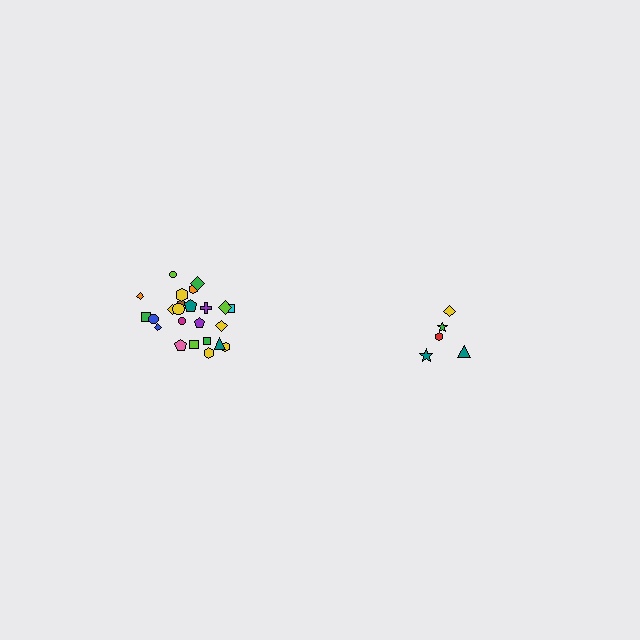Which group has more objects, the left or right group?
The left group.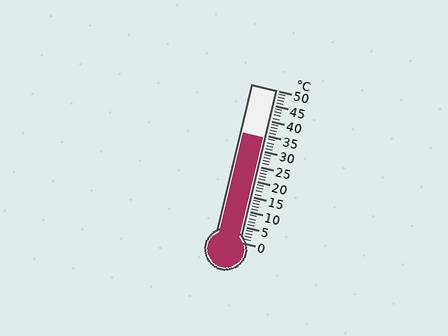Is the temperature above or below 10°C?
The temperature is above 10°C.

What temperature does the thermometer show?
The thermometer shows approximately 34°C.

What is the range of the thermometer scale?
The thermometer scale ranges from 0°C to 50°C.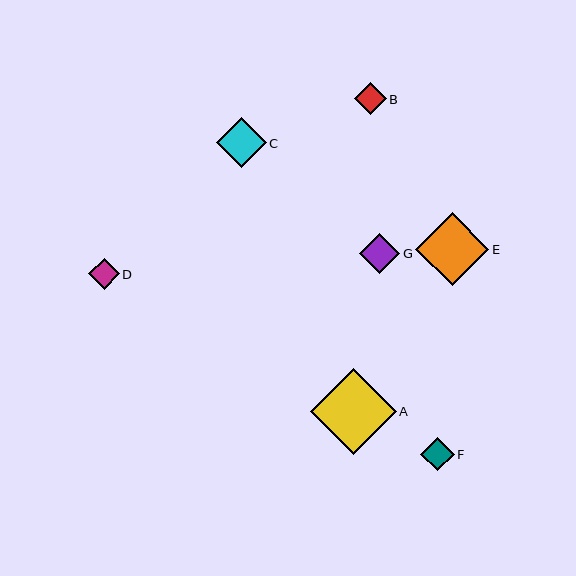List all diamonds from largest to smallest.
From largest to smallest: A, E, C, G, F, B, D.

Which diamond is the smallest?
Diamond D is the smallest with a size of approximately 30 pixels.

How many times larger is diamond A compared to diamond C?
Diamond A is approximately 1.7 times the size of diamond C.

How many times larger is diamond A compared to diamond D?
Diamond A is approximately 2.8 times the size of diamond D.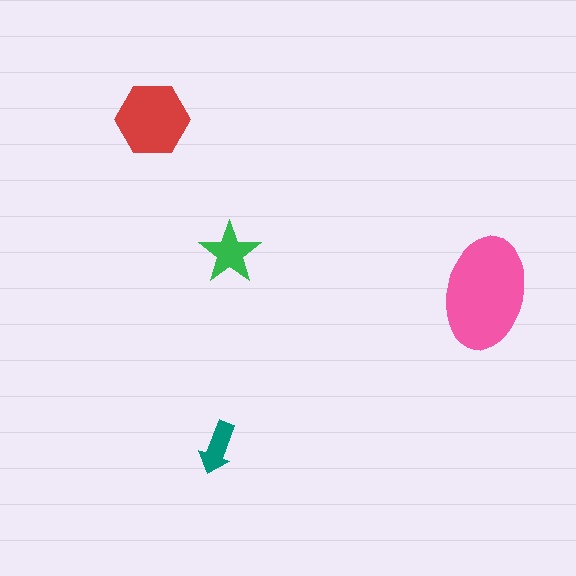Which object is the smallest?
The teal arrow.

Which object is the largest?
The pink ellipse.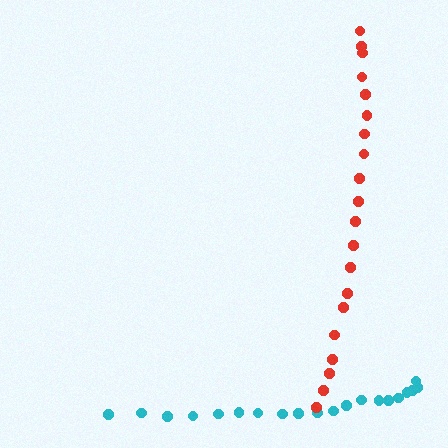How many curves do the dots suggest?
There are 2 distinct paths.